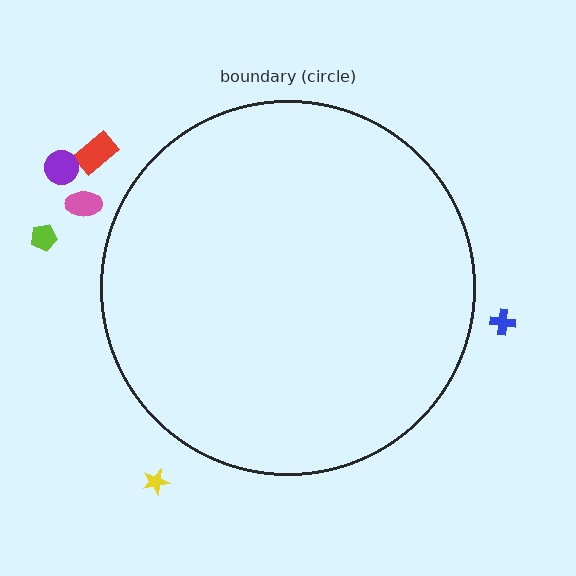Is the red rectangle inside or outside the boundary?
Outside.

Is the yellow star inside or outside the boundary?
Outside.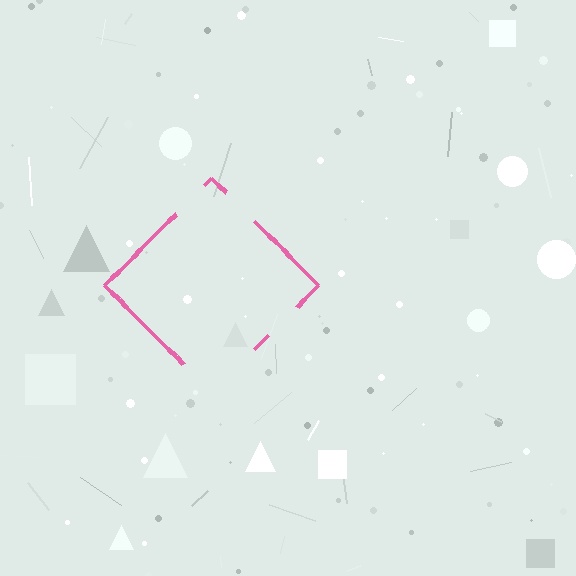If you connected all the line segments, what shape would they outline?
They would outline a diamond.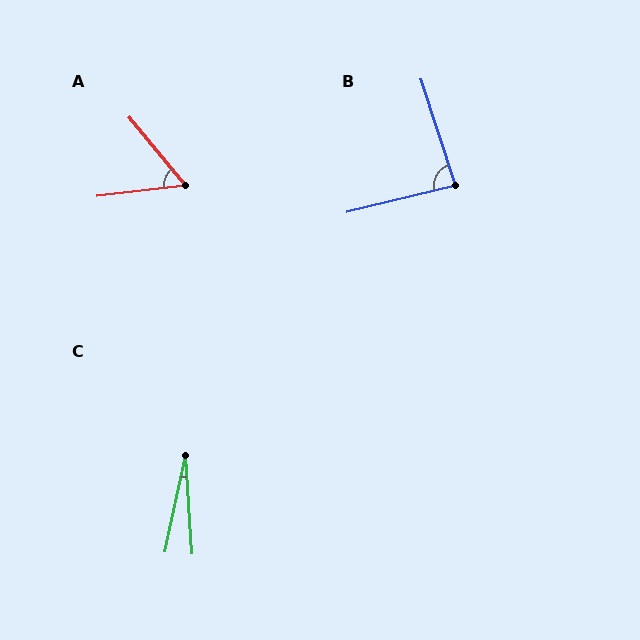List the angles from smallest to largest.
C (16°), A (58°), B (86°).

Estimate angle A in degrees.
Approximately 58 degrees.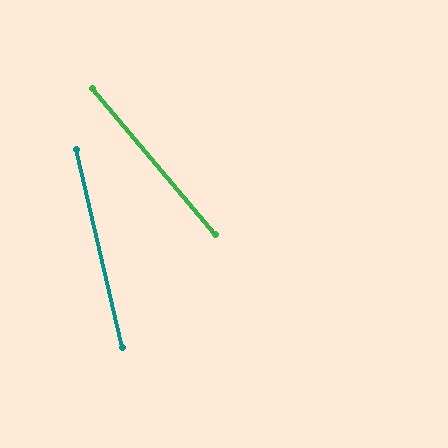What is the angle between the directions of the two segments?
Approximately 27 degrees.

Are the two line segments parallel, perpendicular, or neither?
Neither parallel nor perpendicular — they differ by about 27°.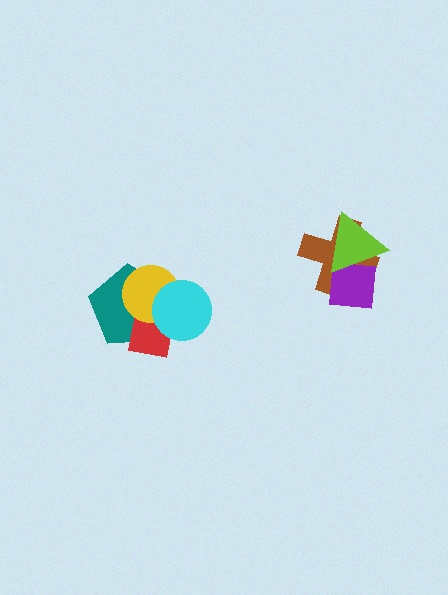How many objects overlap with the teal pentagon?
3 objects overlap with the teal pentagon.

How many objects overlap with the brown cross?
2 objects overlap with the brown cross.